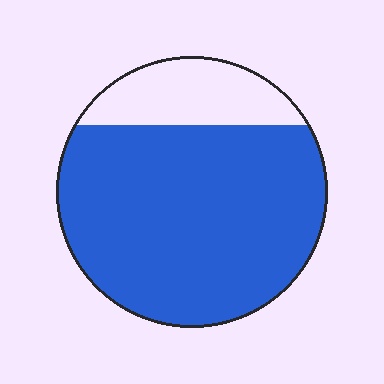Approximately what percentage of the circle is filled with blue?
Approximately 80%.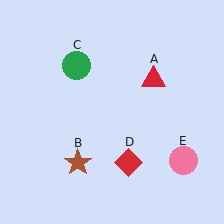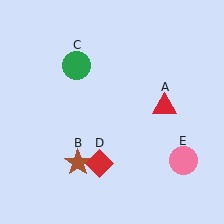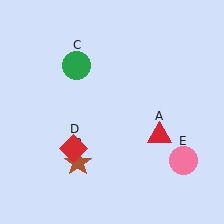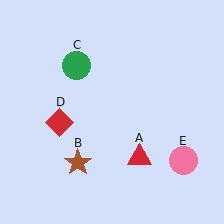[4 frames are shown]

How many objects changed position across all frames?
2 objects changed position: red triangle (object A), red diamond (object D).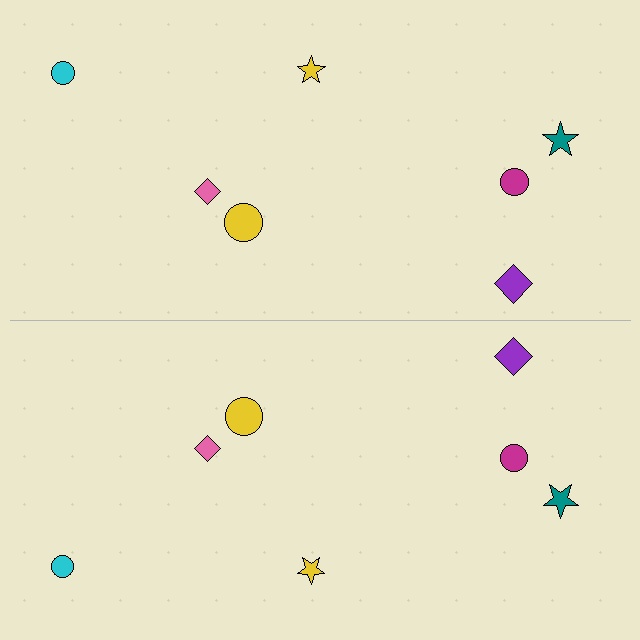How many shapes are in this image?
There are 14 shapes in this image.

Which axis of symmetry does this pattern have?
The pattern has a horizontal axis of symmetry running through the center of the image.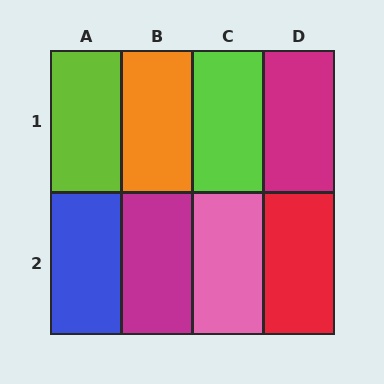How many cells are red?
1 cell is red.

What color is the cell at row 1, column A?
Lime.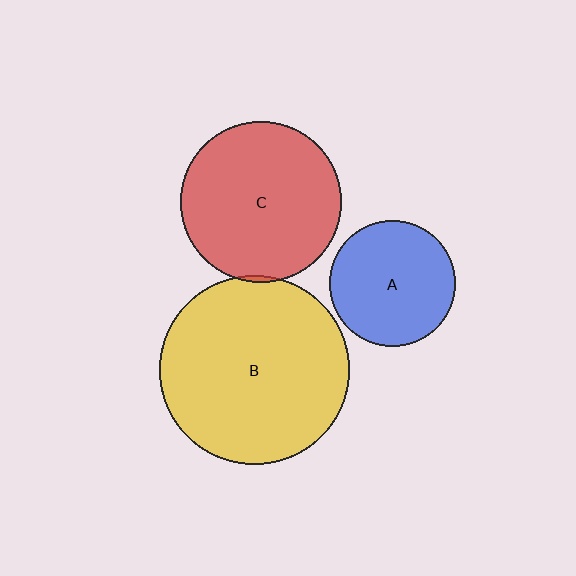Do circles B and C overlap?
Yes.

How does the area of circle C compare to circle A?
Approximately 1.6 times.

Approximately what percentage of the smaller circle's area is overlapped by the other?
Approximately 5%.